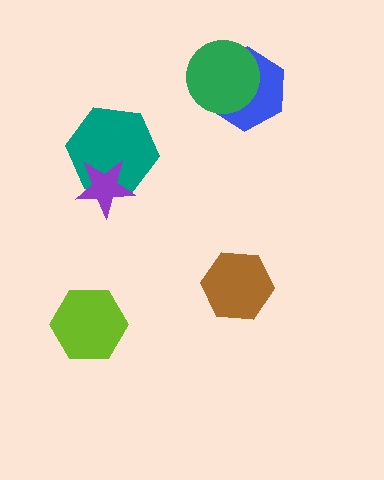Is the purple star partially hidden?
No, no other shape covers it.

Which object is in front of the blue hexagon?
The green circle is in front of the blue hexagon.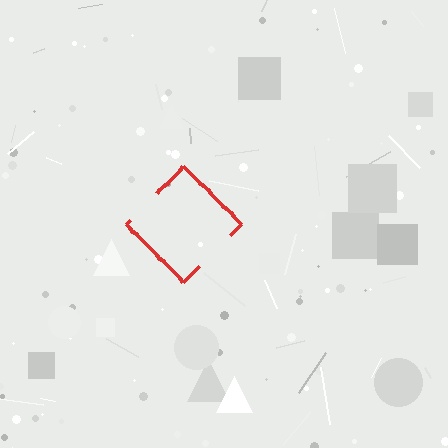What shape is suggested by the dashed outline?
The dashed outline suggests a diamond.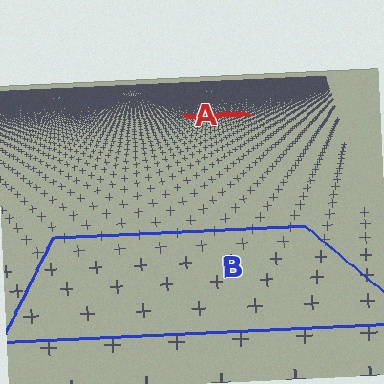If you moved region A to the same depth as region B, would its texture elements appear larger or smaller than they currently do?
They would appear larger. At a closer depth, the same texture elements are projected at a bigger on-screen size.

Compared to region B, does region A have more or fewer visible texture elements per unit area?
Region A has more texture elements per unit area — they are packed more densely because it is farther away.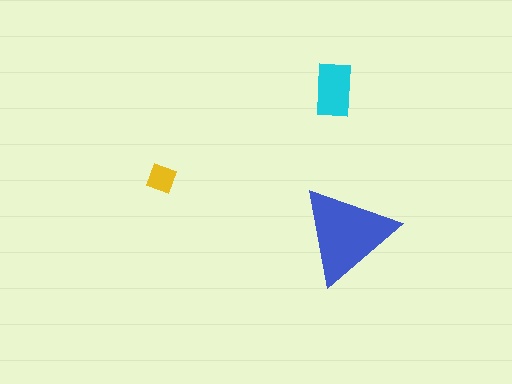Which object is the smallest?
The yellow diamond.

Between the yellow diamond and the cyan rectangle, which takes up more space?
The cyan rectangle.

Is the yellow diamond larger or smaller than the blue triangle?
Smaller.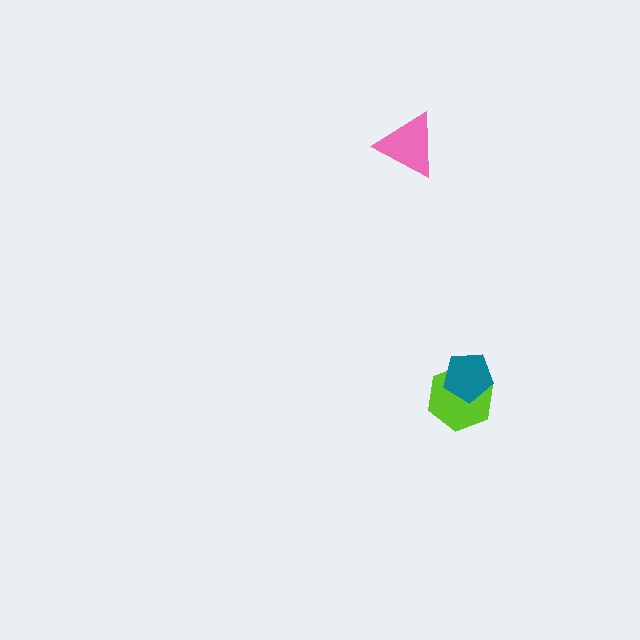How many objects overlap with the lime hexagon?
1 object overlaps with the lime hexagon.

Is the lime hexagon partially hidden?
Yes, it is partially covered by another shape.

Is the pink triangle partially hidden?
No, no other shape covers it.